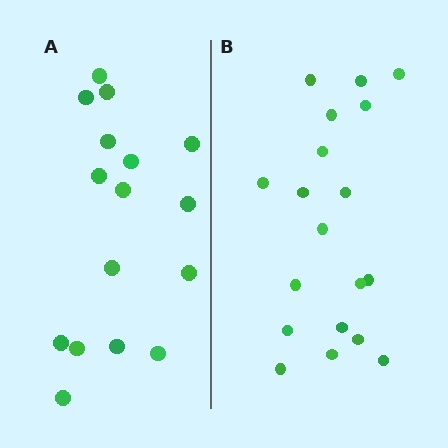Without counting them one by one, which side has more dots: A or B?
Region B (the right region) has more dots.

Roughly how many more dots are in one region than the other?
Region B has just a few more — roughly 2 or 3 more dots than region A.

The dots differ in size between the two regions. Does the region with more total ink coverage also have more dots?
No. Region A has more total ink coverage because its dots are larger, but region B actually contains more individual dots. Total area can be misleading — the number of items is what matters here.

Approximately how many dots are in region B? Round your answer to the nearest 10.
About 20 dots. (The exact count is 19, which rounds to 20.)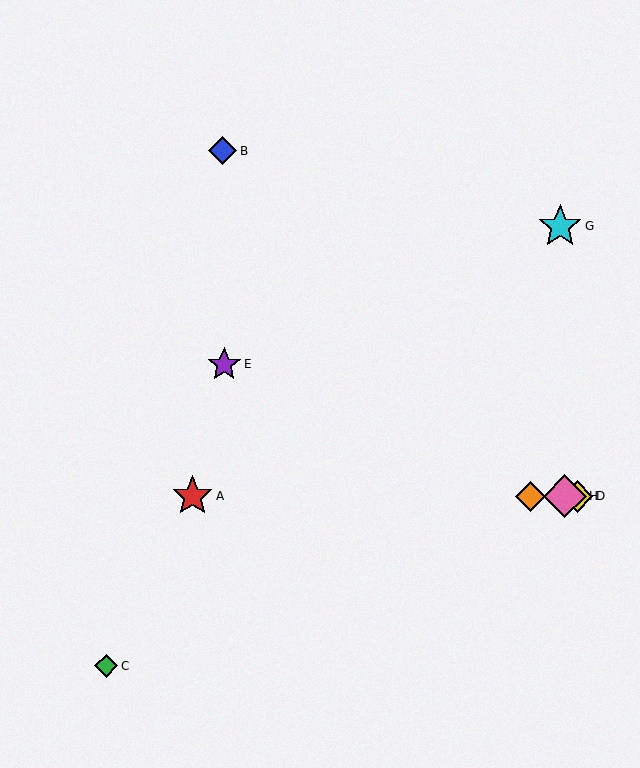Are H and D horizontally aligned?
Yes, both are at y≈496.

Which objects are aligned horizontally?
Objects A, D, F, H are aligned horizontally.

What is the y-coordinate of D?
Object D is at y≈496.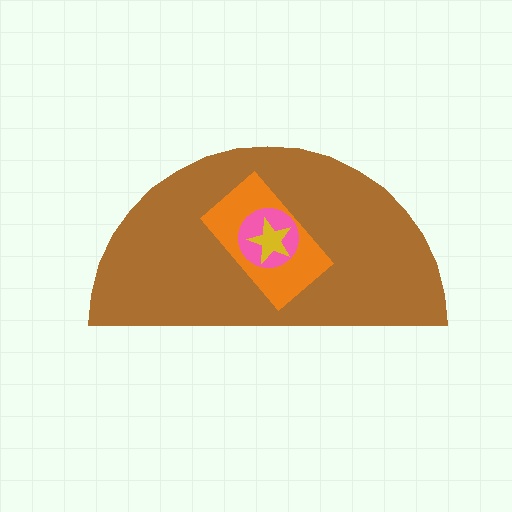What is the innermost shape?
The yellow star.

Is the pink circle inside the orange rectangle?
Yes.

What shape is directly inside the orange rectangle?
The pink circle.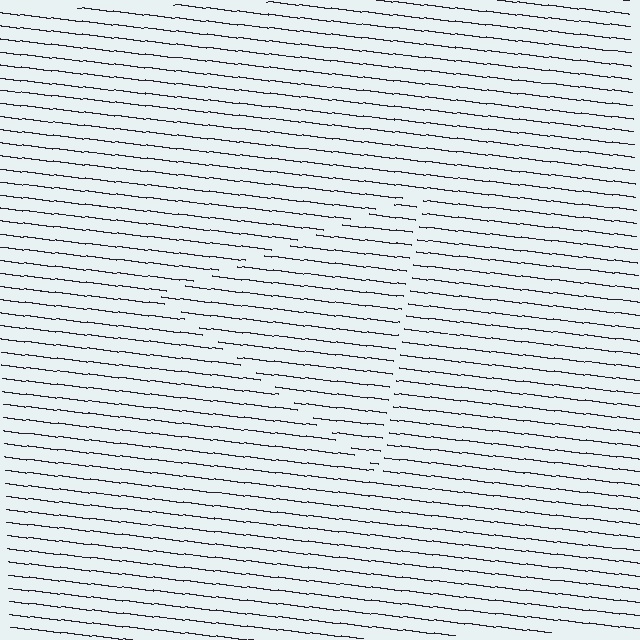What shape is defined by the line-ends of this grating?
An illusory triangle. The interior of the shape contains the same grating, shifted by half a period — the contour is defined by the phase discontinuity where line-ends from the inner and outer gratings abut.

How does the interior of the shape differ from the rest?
The interior of the shape contains the same grating, shifted by half a period — the contour is defined by the phase discontinuity where line-ends from the inner and outer gratings abut.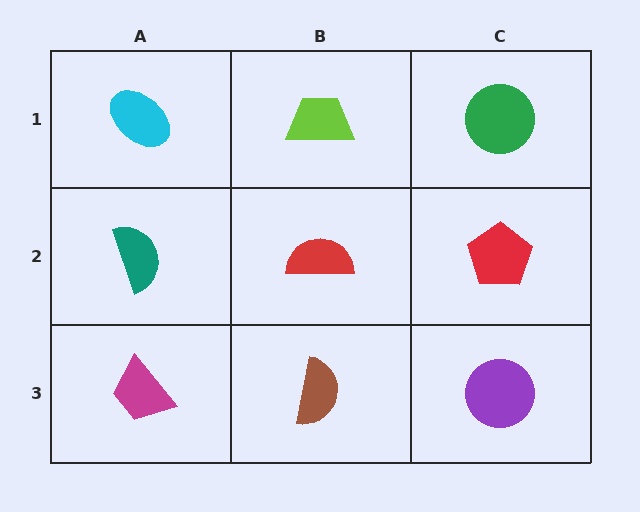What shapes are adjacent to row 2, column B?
A lime trapezoid (row 1, column B), a brown semicircle (row 3, column B), a teal semicircle (row 2, column A), a red pentagon (row 2, column C).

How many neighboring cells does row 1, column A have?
2.